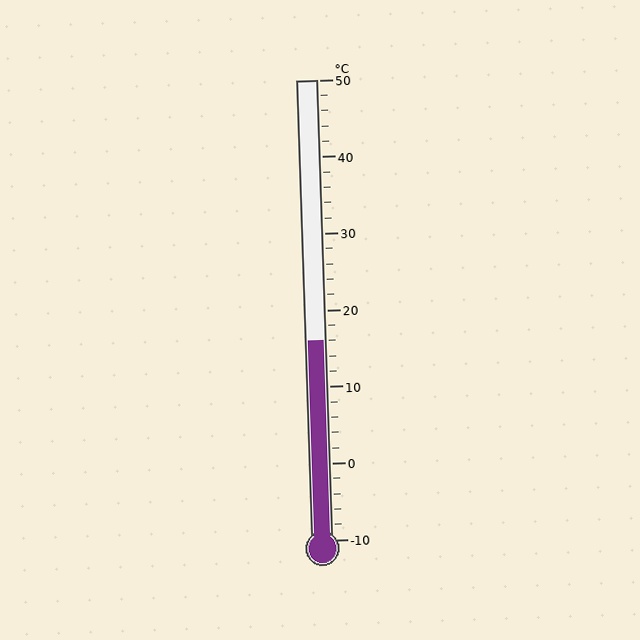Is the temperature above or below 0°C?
The temperature is above 0°C.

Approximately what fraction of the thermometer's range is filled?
The thermometer is filled to approximately 45% of its range.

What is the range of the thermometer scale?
The thermometer scale ranges from -10°C to 50°C.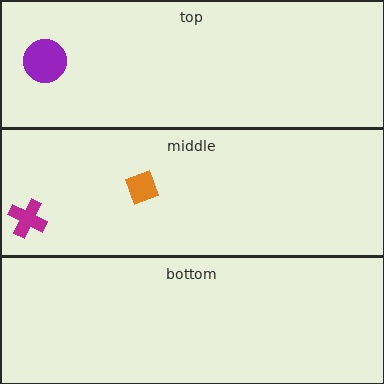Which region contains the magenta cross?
The middle region.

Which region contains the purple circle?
The top region.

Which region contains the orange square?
The middle region.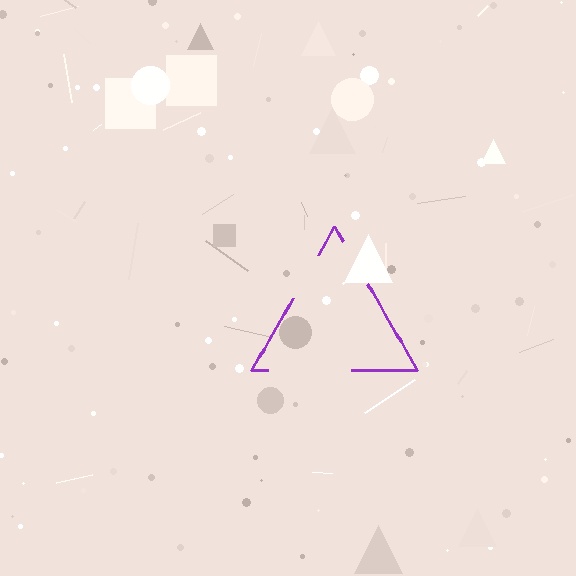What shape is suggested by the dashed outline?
The dashed outline suggests a triangle.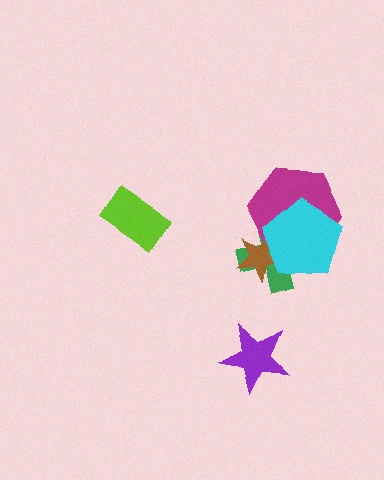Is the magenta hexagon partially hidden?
Yes, it is partially covered by another shape.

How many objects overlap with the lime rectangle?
0 objects overlap with the lime rectangle.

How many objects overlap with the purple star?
0 objects overlap with the purple star.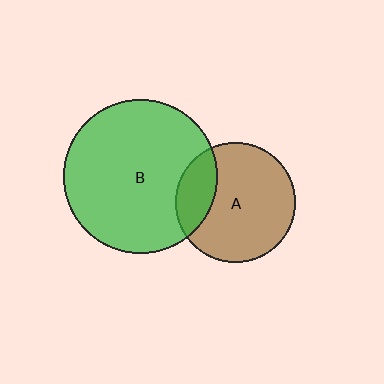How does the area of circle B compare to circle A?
Approximately 1.7 times.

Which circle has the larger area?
Circle B (green).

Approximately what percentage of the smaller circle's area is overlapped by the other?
Approximately 20%.